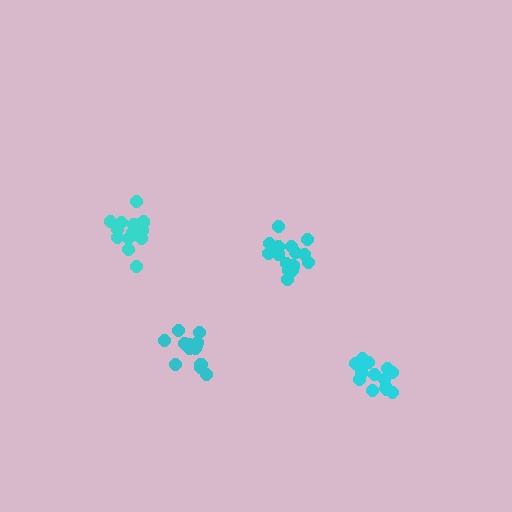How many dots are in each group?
Group 1: 13 dots, Group 2: 15 dots, Group 3: 15 dots, Group 4: 15 dots (58 total).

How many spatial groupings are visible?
There are 4 spatial groupings.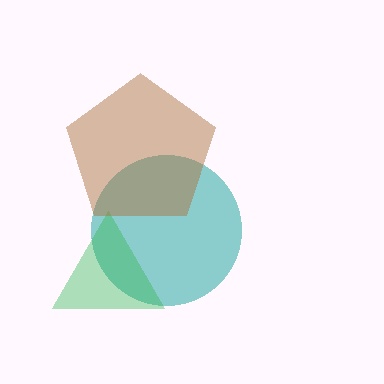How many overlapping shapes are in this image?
There are 3 overlapping shapes in the image.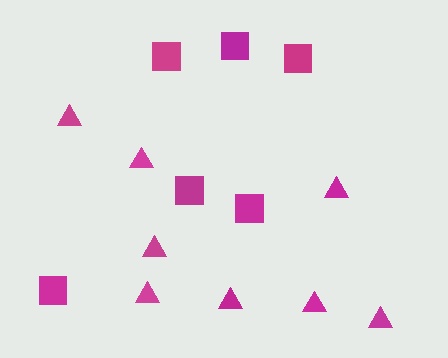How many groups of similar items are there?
There are 2 groups: one group of squares (6) and one group of triangles (8).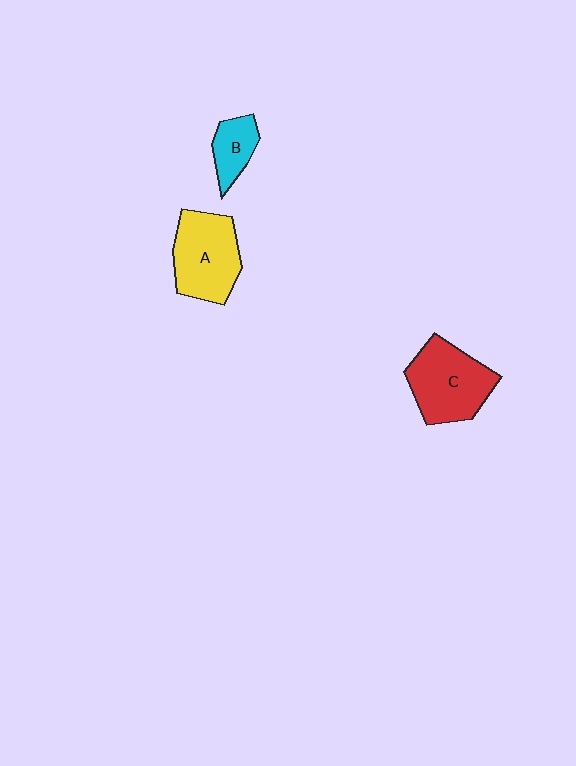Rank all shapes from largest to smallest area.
From largest to smallest: C (red), A (yellow), B (cyan).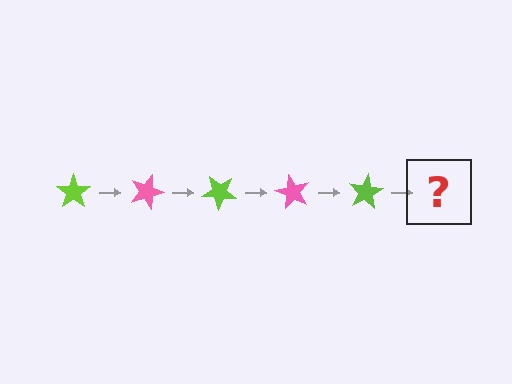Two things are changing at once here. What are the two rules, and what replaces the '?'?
The two rules are that it rotates 20 degrees each step and the color cycles through lime and pink. The '?' should be a pink star, rotated 100 degrees from the start.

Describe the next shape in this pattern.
It should be a pink star, rotated 100 degrees from the start.